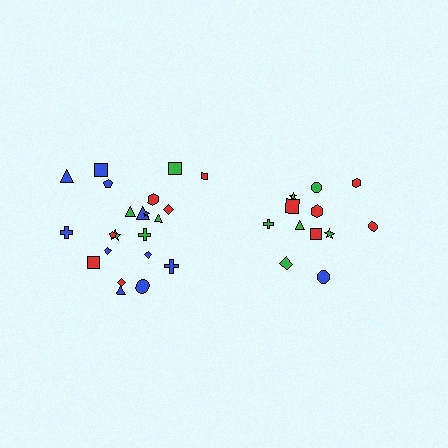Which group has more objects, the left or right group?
The left group.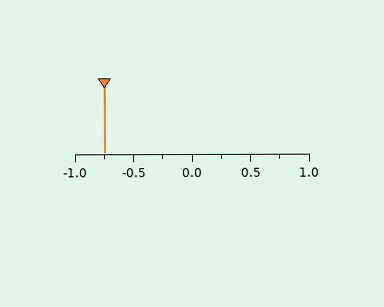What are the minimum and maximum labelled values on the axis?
The axis runs from -1.0 to 1.0.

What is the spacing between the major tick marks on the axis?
The major ticks are spaced 0.5 apart.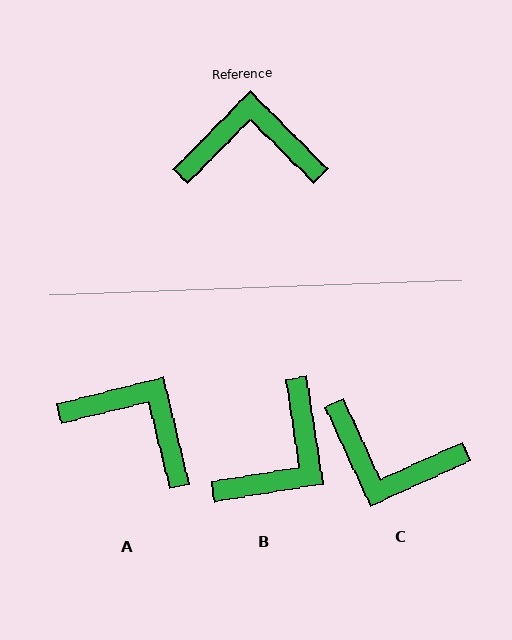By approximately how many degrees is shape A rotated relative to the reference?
Approximately 32 degrees clockwise.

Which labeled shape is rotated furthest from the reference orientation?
C, about 159 degrees away.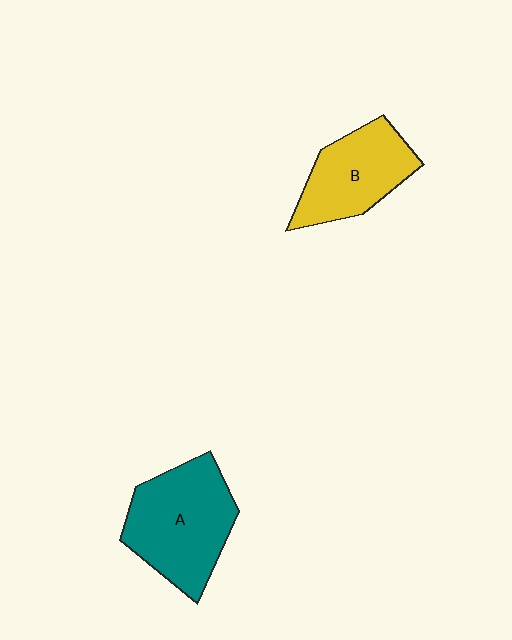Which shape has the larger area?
Shape A (teal).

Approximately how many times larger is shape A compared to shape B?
Approximately 1.3 times.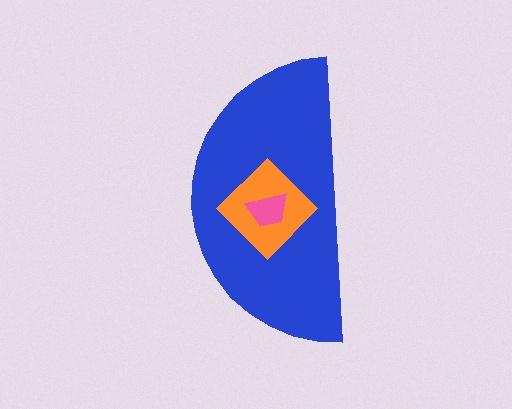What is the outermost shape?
The blue semicircle.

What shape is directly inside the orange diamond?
The pink trapezoid.